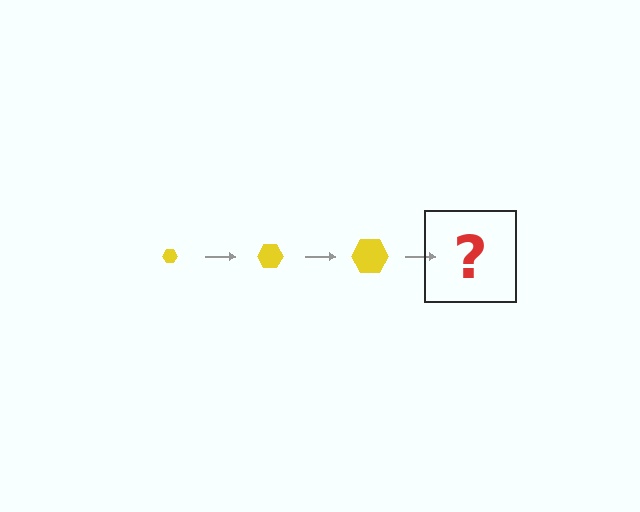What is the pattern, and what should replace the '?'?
The pattern is that the hexagon gets progressively larger each step. The '?' should be a yellow hexagon, larger than the previous one.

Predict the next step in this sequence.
The next step is a yellow hexagon, larger than the previous one.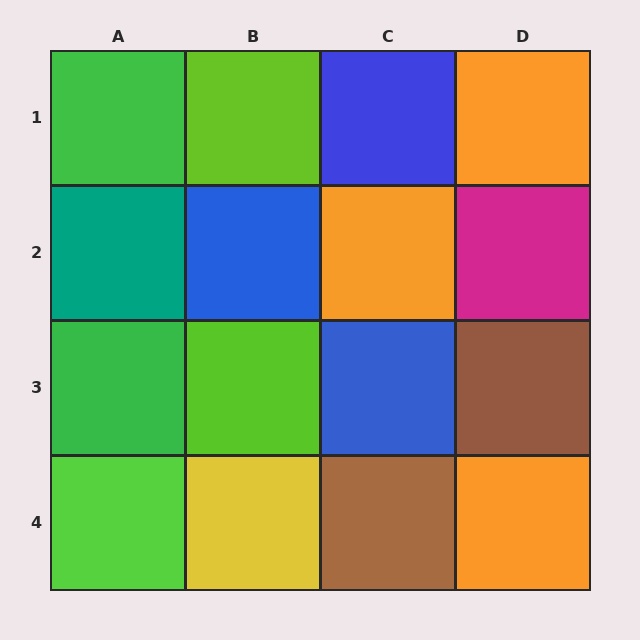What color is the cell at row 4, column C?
Brown.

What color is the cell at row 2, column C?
Orange.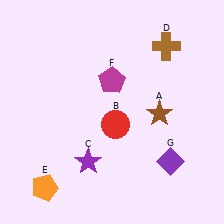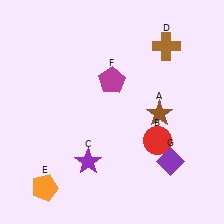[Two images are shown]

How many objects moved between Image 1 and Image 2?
1 object moved between the two images.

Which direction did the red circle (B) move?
The red circle (B) moved right.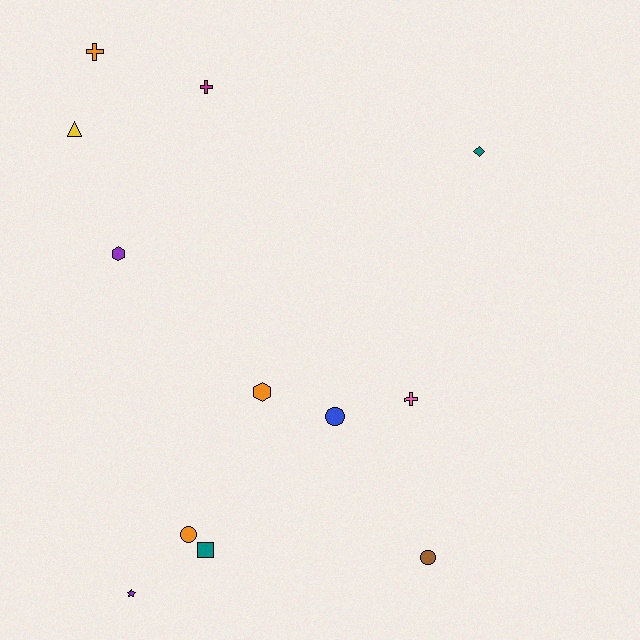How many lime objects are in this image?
There are no lime objects.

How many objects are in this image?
There are 12 objects.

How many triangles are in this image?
There is 1 triangle.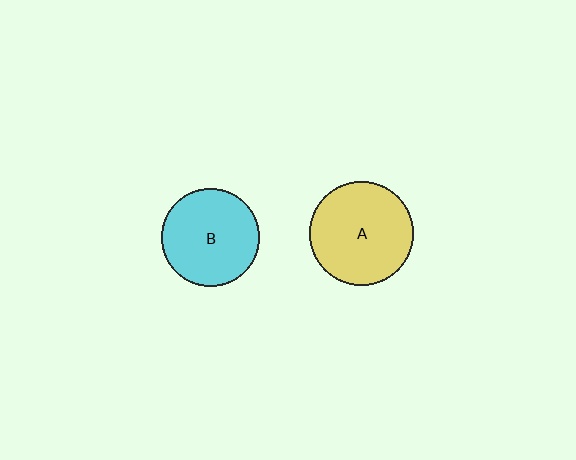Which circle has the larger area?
Circle A (yellow).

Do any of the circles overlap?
No, none of the circles overlap.